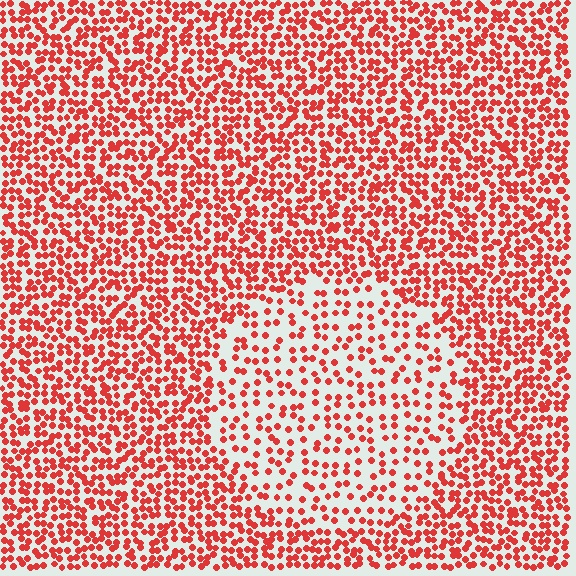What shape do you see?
I see a circle.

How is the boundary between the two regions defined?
The boundary is defined by a change in element density (approximately 2.0x ratio). All elements are the same color, size, and shape.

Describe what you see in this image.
The image contains small red elements arranged at two different densities. A circle-shaped region is visible where the elements are less densely packed than the surrounding area.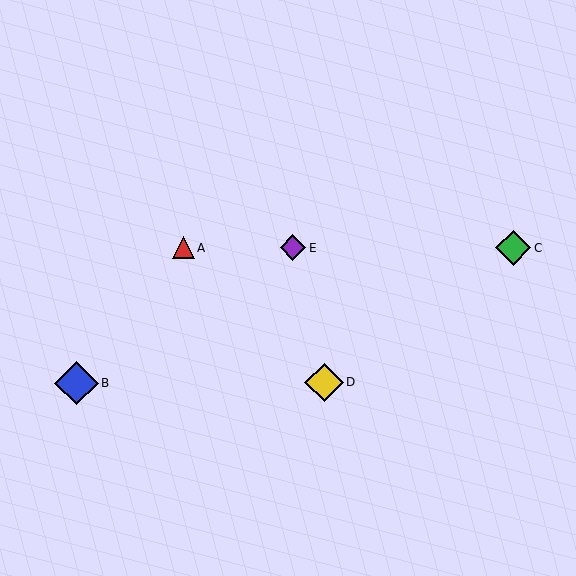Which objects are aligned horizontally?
Objects A, C, E are aligned horizontally.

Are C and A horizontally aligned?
Yes, both are at y≈248.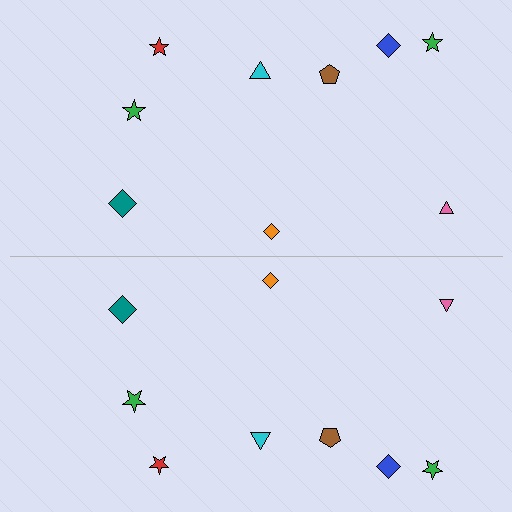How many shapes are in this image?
There are 18 shapes in this image.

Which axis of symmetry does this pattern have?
The pattern has a horizontal axis of symmetry running through the center of the image.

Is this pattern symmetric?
Yes, this pattern has bilateral (reflection) symmetry.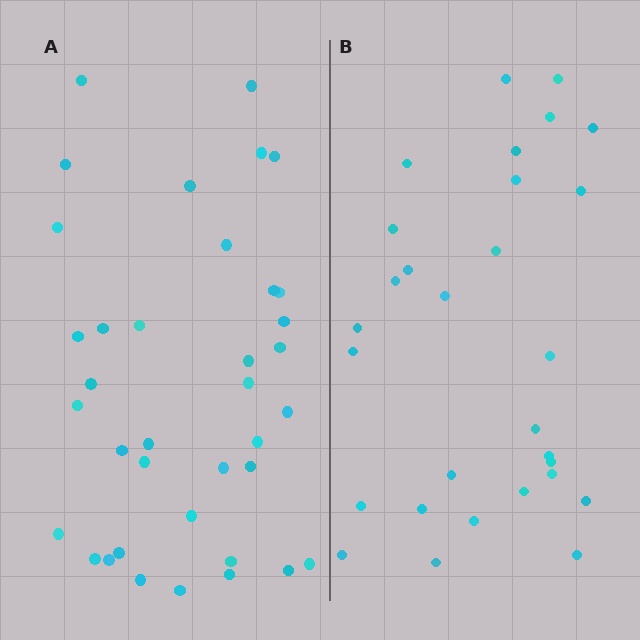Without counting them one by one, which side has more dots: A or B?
Region A (the left region) has more dots.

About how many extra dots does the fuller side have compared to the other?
Region A has roughly 8 or so more dots than region B.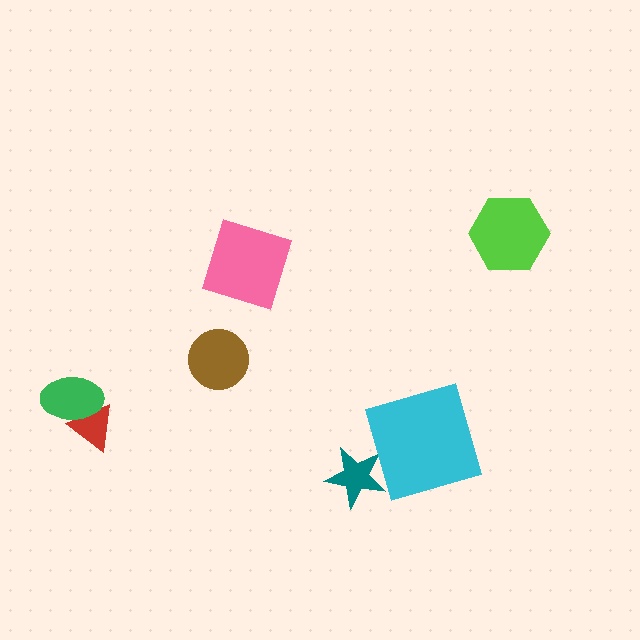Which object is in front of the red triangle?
The green ellipse is in front of the red triangle.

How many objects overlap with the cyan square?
0 objects overlap with the cyan square.